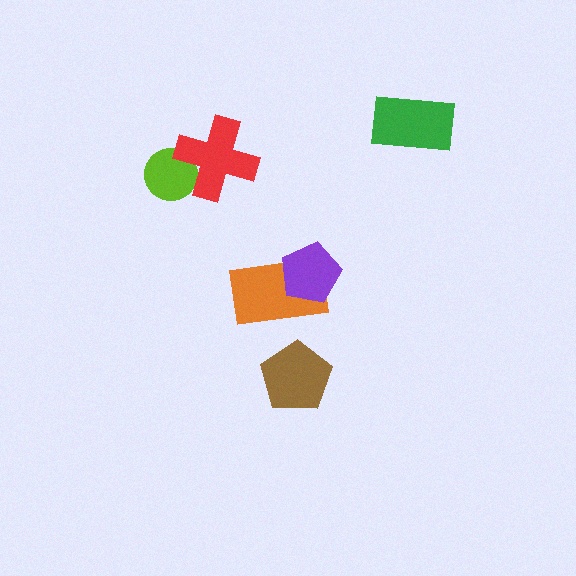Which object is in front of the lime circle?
The red cross is in front of the lime circle.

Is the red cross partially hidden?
No, no other shape covers it.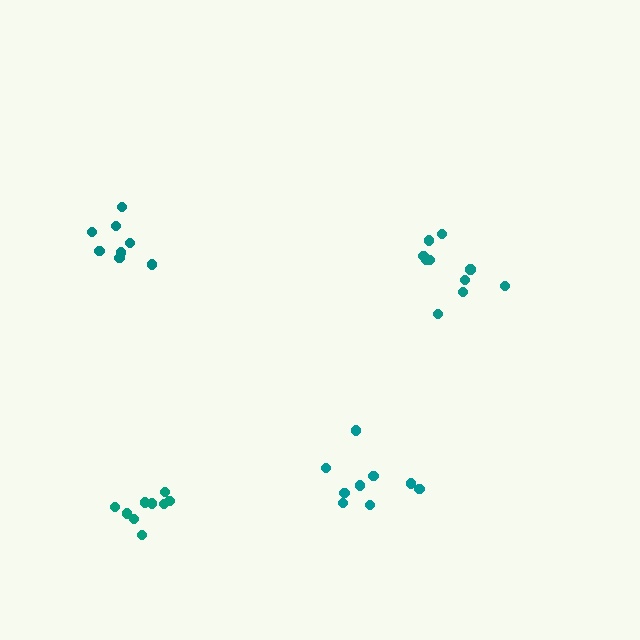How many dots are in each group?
Group 1: 9 dots, Group 2: 10 dots, Group 3: 9 dots, Group 4: 8 dots (36 total).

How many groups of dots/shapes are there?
There are 4 groups.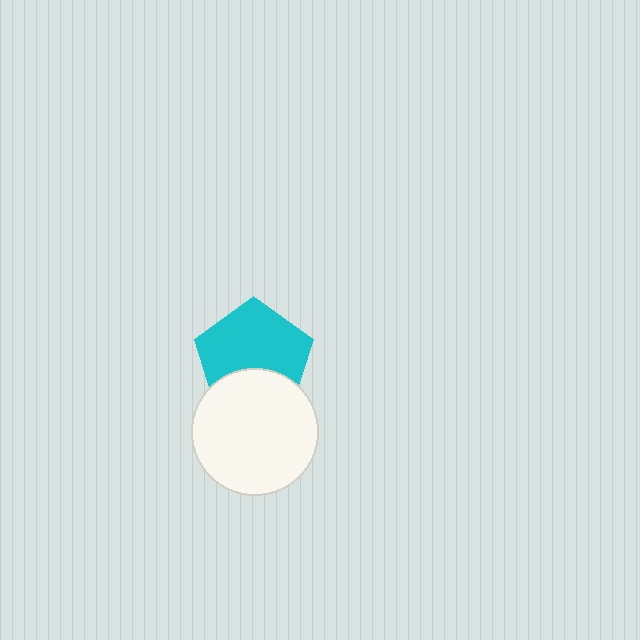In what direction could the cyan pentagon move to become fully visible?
The cyan pentagon could move up. That would shift it out from behind the white circle entirely.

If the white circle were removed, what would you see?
You would see the complete cyan pentagon.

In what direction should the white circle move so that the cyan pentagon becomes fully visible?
The white circle should move down. That is the shortest direction to clear the overlap and leave the cyan pentagon fully visible.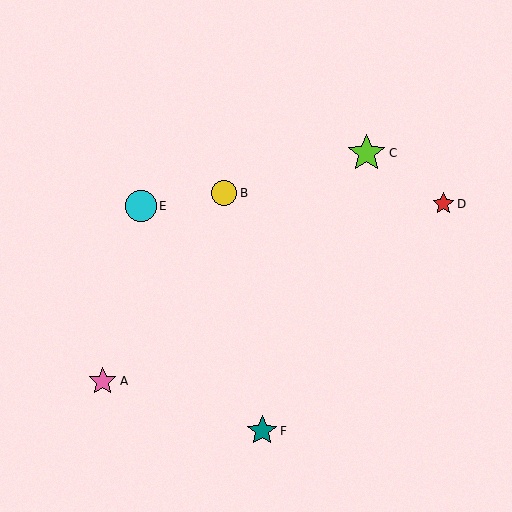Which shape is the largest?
The lime star (labeled C) is the largest.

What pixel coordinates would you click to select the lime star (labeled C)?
Click at (367, 153) to select the lime star C.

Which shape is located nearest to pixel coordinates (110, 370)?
The pink star (labeled A) at (103, 381) is nearest to that location.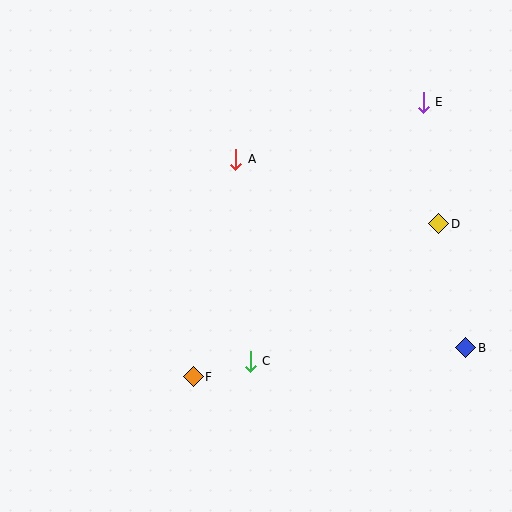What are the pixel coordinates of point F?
Point F is at (193, 377).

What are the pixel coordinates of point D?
Point D is at (439, 224).